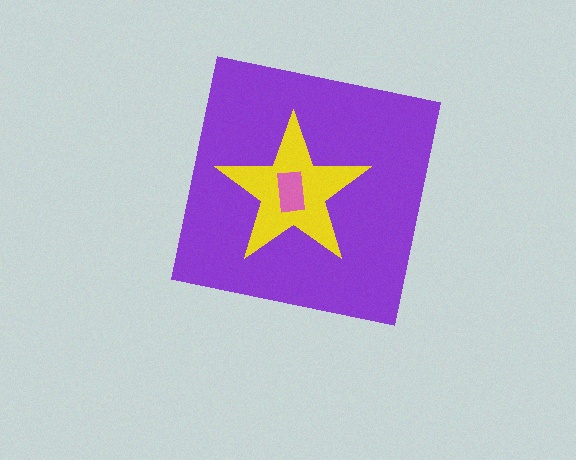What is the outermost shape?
The purple square.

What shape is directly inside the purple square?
The yellow star.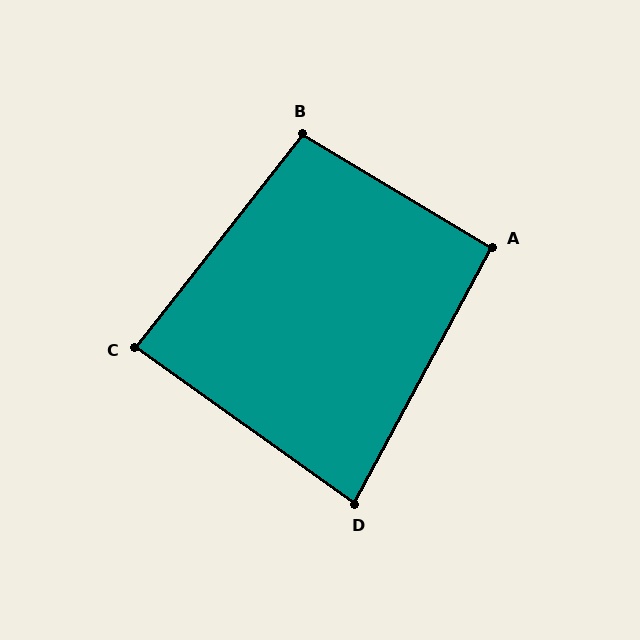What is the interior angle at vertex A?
Approximately 93 degrees (approximately right).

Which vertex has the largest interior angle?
B, at approximately 97 degrees.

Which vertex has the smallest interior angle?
D, at approximately 83 degrees.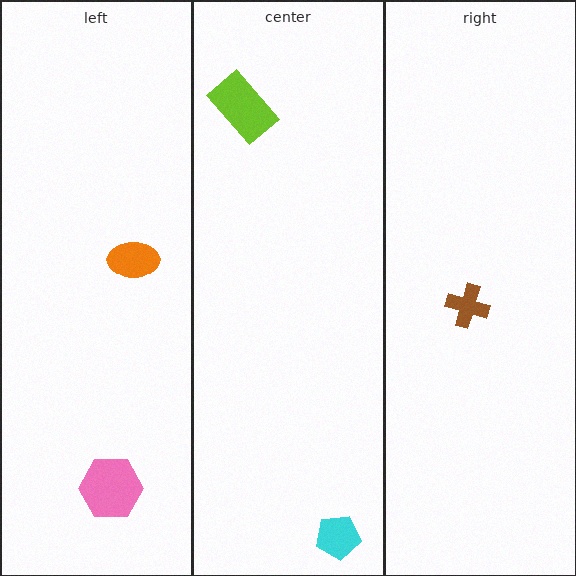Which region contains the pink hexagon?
The left region.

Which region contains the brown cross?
The right region.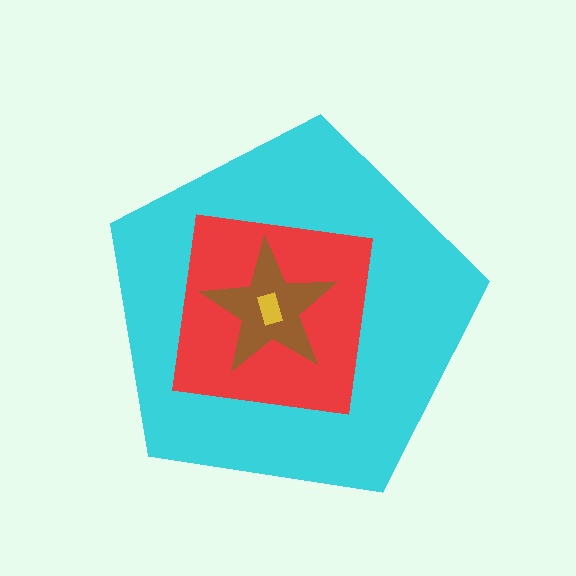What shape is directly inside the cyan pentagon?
The red square.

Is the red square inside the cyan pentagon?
Yes.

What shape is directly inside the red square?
The brown star.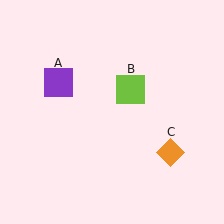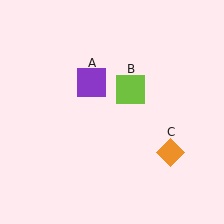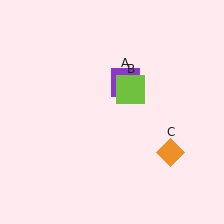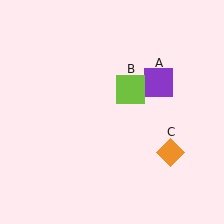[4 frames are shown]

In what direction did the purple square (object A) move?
The purple square (object A) moved right.